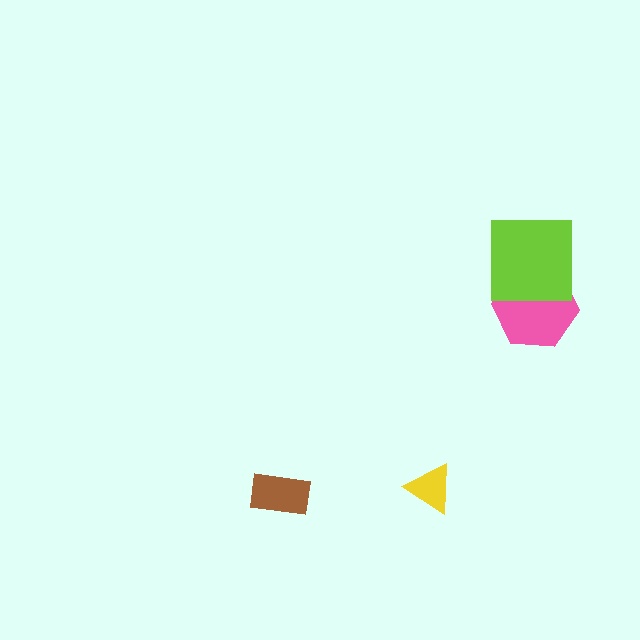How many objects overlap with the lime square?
1 object overlaps with the lime square.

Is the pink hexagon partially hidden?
Yes, it is partially covered by another shape.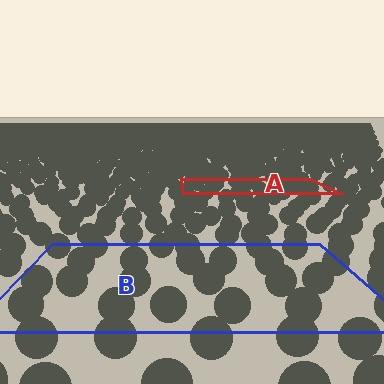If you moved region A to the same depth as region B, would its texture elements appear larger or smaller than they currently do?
They would appear larger. At a closer depth, the same texture elements are projected at a bigger on-screen size.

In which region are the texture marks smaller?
The texture marks are smaller in region A, because it is farther away.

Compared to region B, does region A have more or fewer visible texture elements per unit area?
Region A has more texture elements per unit area — they are packed more densely because it is farther away.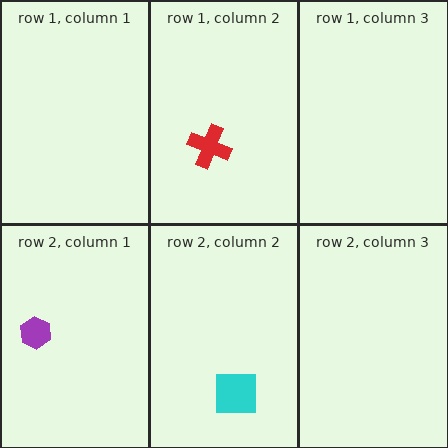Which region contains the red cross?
The row 1, column 2 region.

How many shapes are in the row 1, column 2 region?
1.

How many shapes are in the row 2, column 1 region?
1.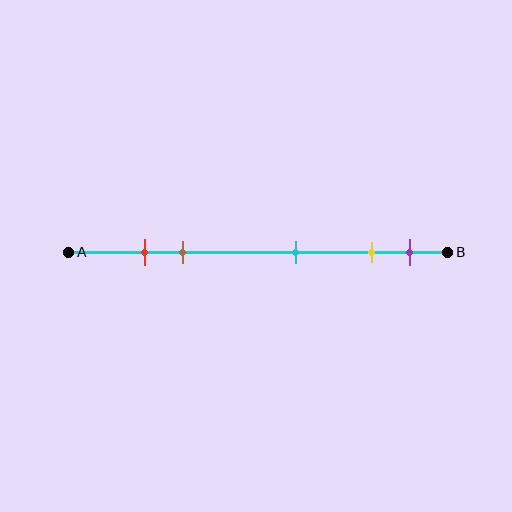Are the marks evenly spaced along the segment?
No, the marks are not evenly spaced.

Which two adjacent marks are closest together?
The red and brown marks are the closest adjacent pair.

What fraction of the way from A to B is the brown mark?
The brown mark is approximately 30% (0.3) of the way from A to B.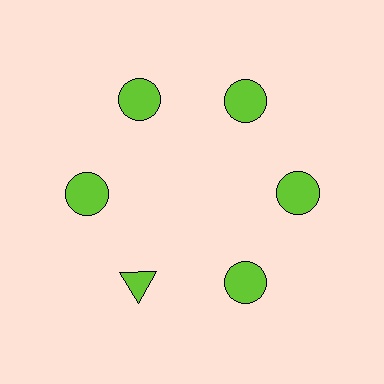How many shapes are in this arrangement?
There are 6 shapes arranged in a ring pattern.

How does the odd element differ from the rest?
It has a different shape: triangle instead of circle.